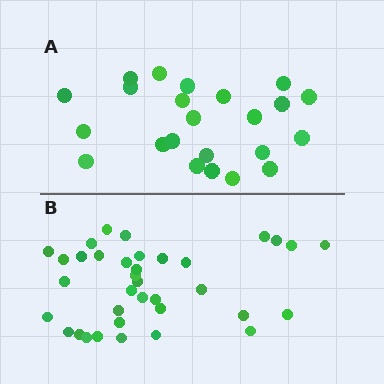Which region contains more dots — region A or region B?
Region B (the bottom region) has more dots.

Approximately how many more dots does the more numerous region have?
Region B has approximately 15 more dots than region A.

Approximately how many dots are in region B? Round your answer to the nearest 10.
About 40 dots. (The exact count is 36, which rounds to 40.)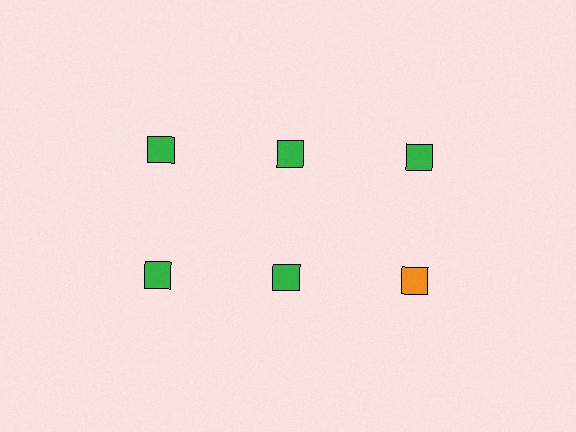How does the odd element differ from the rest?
It has a different color: orange instead of green.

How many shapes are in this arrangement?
There are 6 shapes arranged in a grid pattern.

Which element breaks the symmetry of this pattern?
The orange square in the second row, center column breaks the symmetry. All other shapes are green squares.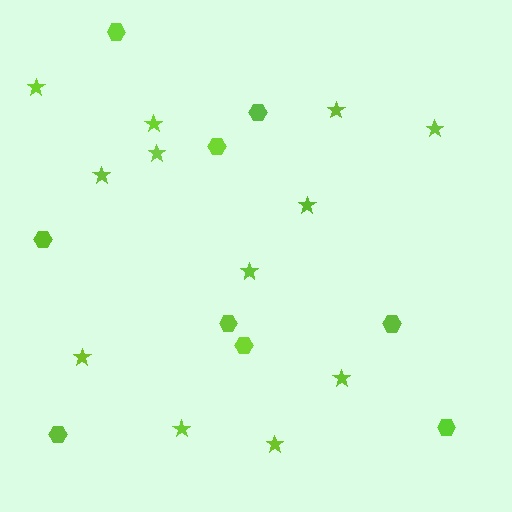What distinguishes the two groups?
There are 2 groups: one group of stars (12) and one group of hexagons (9).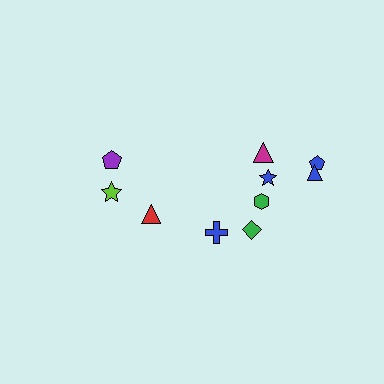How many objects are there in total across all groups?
There are 10 objects.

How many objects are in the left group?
There are 3 objects.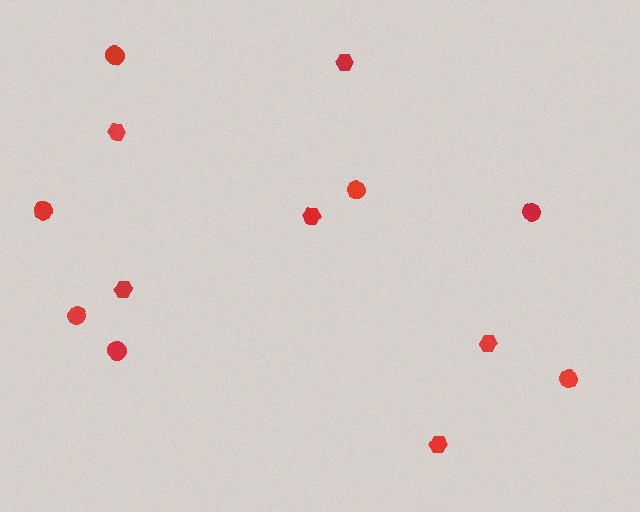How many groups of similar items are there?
There are 2 groups: one group of circles (7) and one group of hexagons (6).